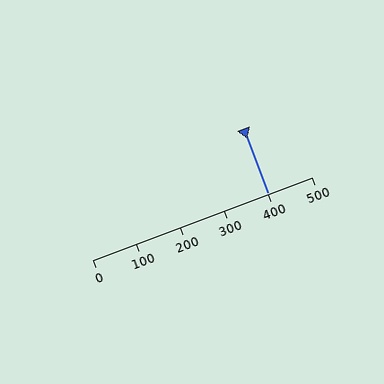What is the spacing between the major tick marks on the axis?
The major ticks are spaced 100 apart.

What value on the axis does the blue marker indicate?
The marker indicates approximately 400.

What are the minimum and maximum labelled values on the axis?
The axis runs from 0 to 500.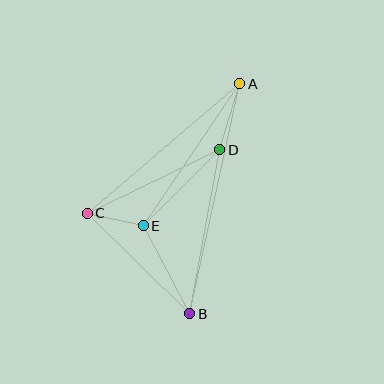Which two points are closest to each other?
Points C and E are closest to each other.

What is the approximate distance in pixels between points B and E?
The distance between B and E is approximately 100 pixels.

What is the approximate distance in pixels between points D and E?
The distance between D and E is approximately 108 pixels.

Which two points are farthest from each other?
Points A and B are farthest from each other.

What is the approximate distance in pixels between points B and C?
The distance between B and C is approximately 144 pixels.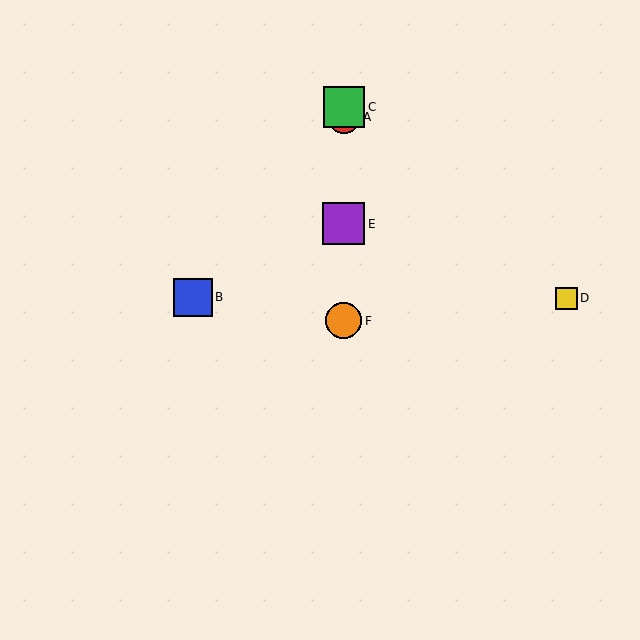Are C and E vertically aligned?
Yes, both are at x≈344.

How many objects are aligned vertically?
4 objects (A, C, E, F) are aligned vertically.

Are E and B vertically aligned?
No, E is at x≈344 and B is at x≈193.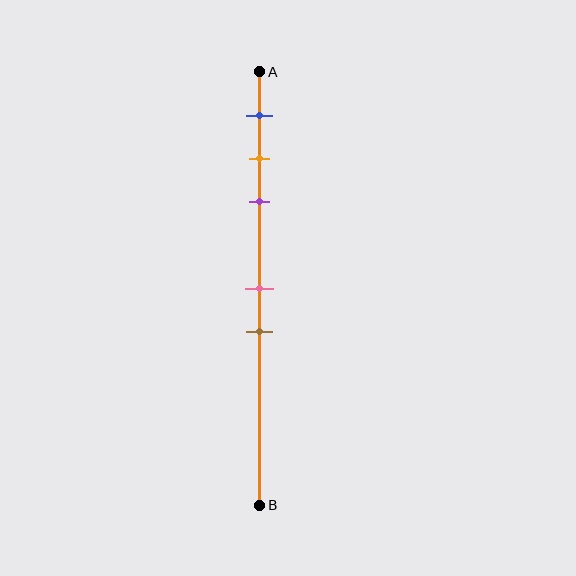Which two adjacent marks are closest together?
The orange and purple marks are the closest adjacent pair.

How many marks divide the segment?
There are 5 marks dividing the segment.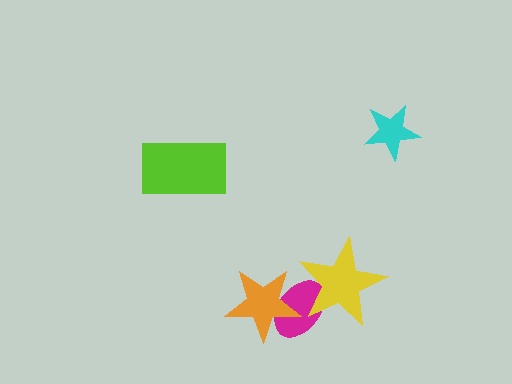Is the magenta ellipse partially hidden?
Yes, it is partially covered by another shape.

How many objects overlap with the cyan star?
0 objects overlap with the cyan star.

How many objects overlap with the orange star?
1 object overlaps with the orange star.